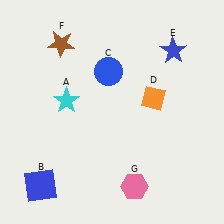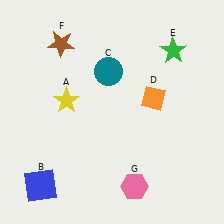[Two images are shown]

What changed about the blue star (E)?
In Image 1, E is blue. In Image 2, it changed to green.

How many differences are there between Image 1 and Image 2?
There are 3 differences between the two images.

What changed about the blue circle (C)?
In Image 1, C is blue. In Image 2, it changed to teal.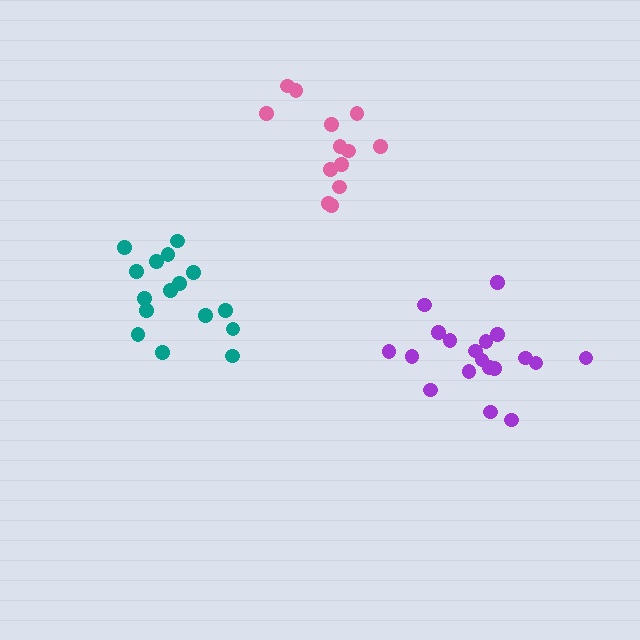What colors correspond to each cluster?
The clusters are colored: teal, purple, pink.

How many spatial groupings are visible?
There are 3 spatial groupings.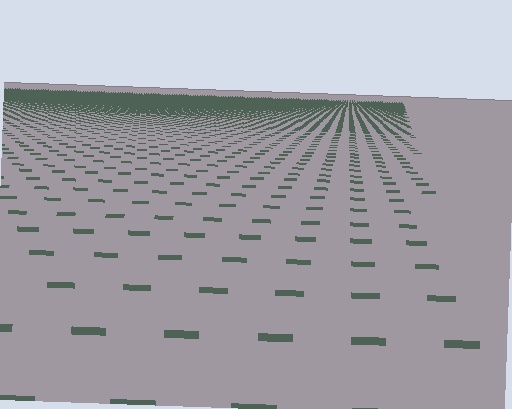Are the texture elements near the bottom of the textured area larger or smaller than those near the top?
Larger. Near the bottom, elements are closer to the viewer and appear at a bigger on-screen size.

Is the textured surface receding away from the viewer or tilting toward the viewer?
The surface is receding away from the viewer. Texture elements get smaller and denser toward the top.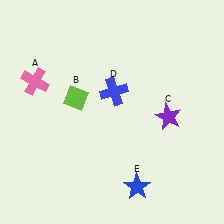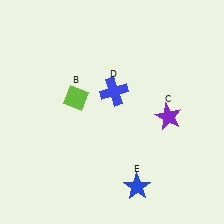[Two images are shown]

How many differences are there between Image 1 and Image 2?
There is 1 difference between the two images.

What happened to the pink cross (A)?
The pink cross (A) was removed in Image 2. It was in the top-left area of Image 1.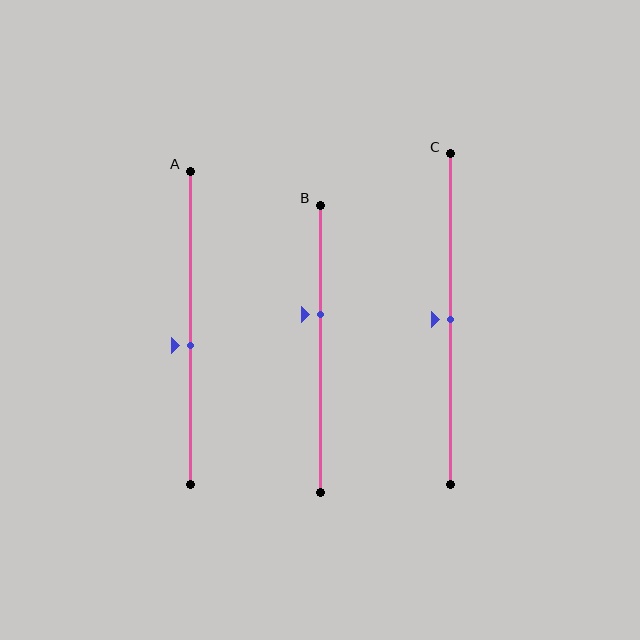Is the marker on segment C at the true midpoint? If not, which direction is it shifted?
Yes, the marker on segment C is at the true midpoint.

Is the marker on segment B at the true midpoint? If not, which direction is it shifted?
No, the marker on segment B is shifted upward by about 12% of the segment length.